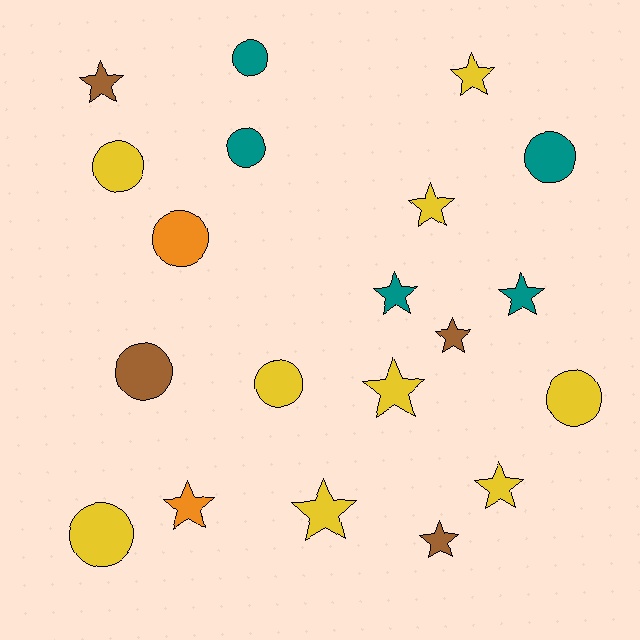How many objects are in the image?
There are 20 objects.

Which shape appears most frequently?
Star, with 11 objects.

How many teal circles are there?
There are 3 teal circles.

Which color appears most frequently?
Yellow, with 9 objects.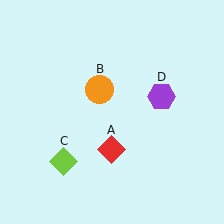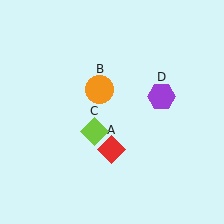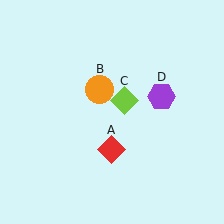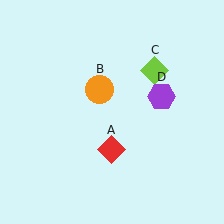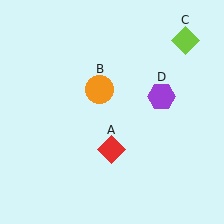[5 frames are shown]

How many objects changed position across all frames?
1 object changed position: lime diamond (object C).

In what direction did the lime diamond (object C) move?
The lime diamond (object C) moved up and to the right.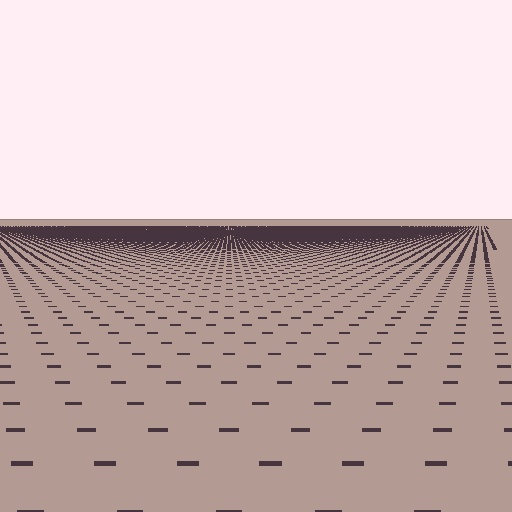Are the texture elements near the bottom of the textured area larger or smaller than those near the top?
Larger. Near the bottom, elements are closer to the viewer and appear at a bigger on-screen size.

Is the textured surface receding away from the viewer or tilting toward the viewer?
The surface is receding away from the viewer. Texture elements get smaller and denser toward the top.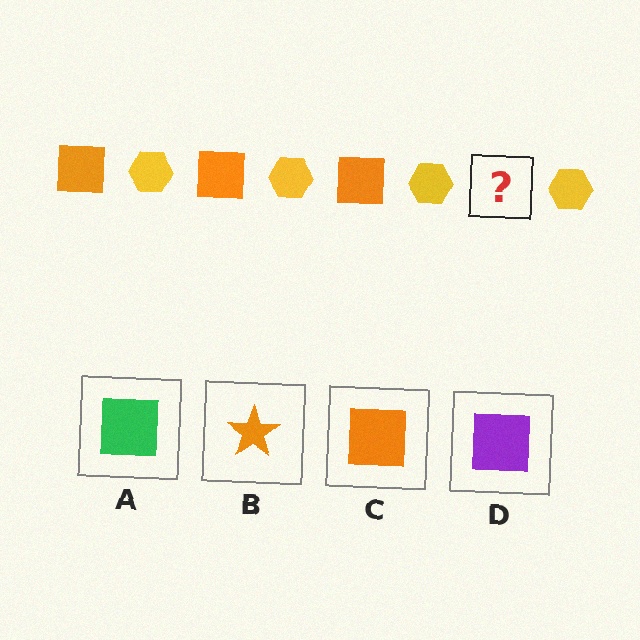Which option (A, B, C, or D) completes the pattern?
C.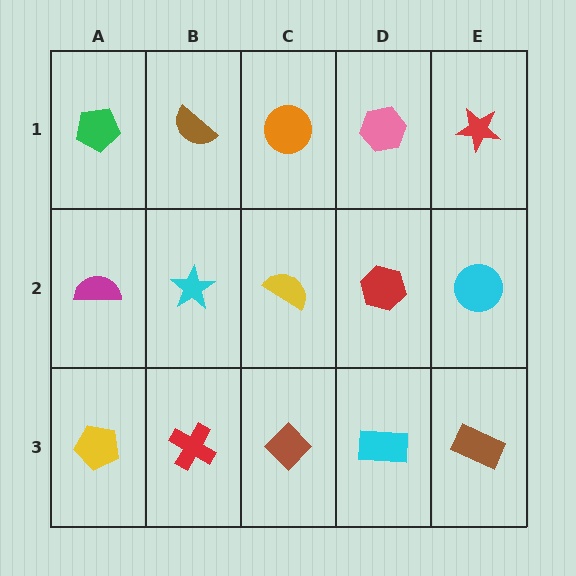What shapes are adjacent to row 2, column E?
A red star (row 1, column E), a brown rectangle (row 3, column E), a red hexagon (row 2, column D).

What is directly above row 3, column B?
A cyan star.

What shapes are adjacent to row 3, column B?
A cyan star (row 2, column B), a yellow pentagon (row 3, column A), a brown diamond (row 3, column C).